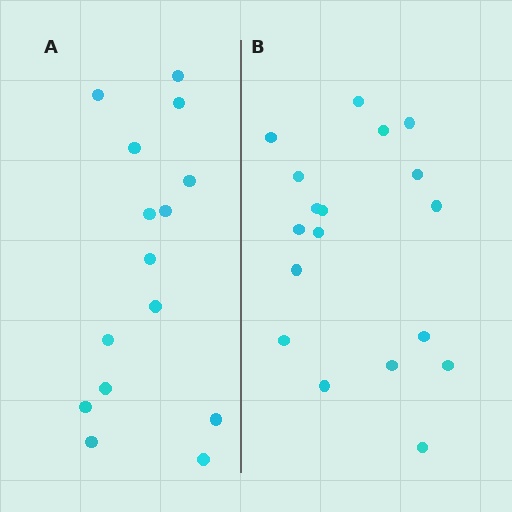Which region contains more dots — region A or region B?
Region B (the right region) has more dots.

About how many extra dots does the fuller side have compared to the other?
Region B has just a few more — roughly 2 or 3 more dots than region A.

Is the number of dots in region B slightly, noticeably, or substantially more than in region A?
Region B has only slightly more — the two regions are fairly close. The ratio is roughly 1.2 to 1.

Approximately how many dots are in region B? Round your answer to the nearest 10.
About 20 dots. (The exact count is 18, which rounds to 20.)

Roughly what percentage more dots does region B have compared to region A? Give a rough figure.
About 20% more.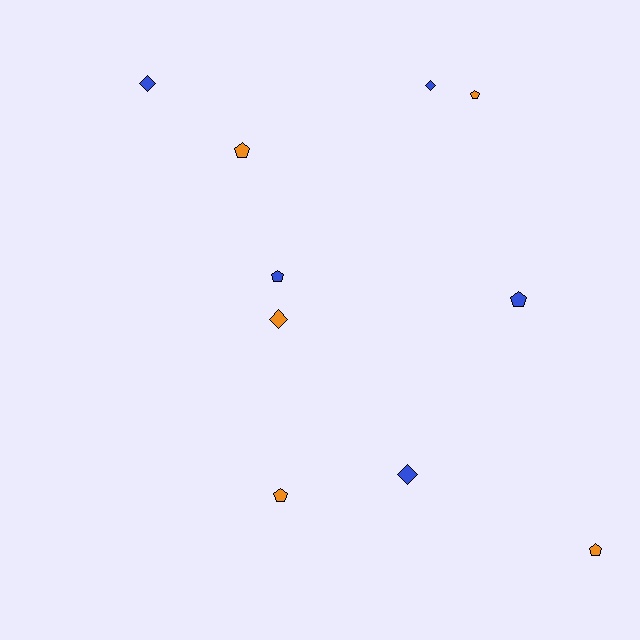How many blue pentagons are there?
There are 2 blue pentagons.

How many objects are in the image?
There are 10 objects.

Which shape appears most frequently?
Pentagon, with 6 objects.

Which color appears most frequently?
Blue, with 5 objects.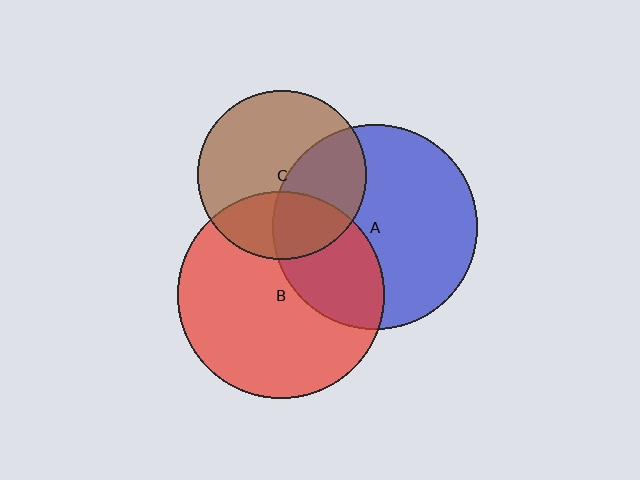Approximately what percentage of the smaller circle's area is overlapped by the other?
Approximately 40%.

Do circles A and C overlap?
Yes.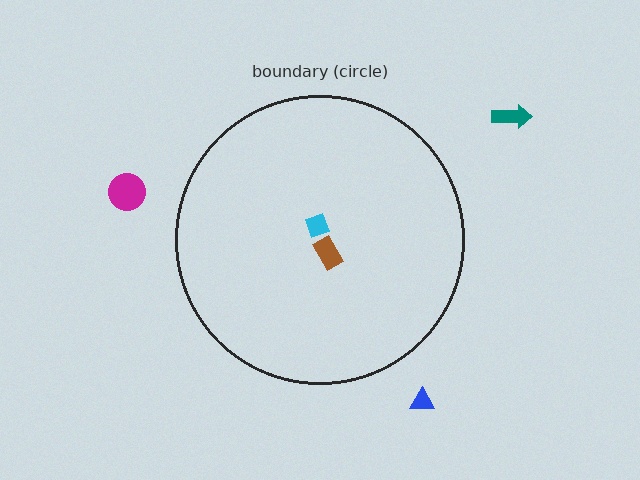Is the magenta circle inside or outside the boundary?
Outside.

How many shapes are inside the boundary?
2 inside, 3 outside.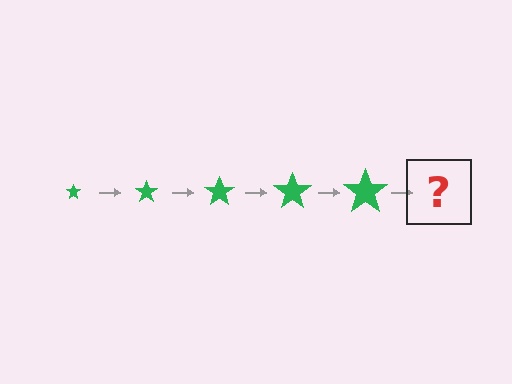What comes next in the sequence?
The next element should be a green star, larger than the previous one.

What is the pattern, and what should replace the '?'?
The pattern is that the star gets progressively larger each step. The '?' should be a green star, larger than the previous one.